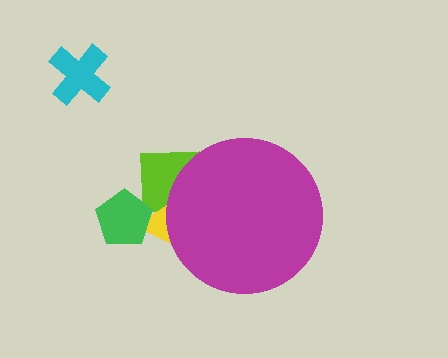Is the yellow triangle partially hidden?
Yes, the yellow triangle is partially hidden behind the magenta circle.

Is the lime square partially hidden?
Yes, the lime square is partially hidden behind the magenta circle.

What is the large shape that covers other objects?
A magenta circle.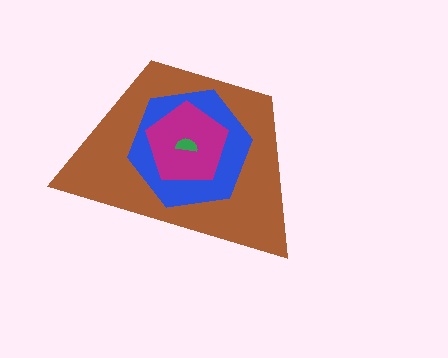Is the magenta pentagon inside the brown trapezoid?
Yes.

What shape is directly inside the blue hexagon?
The magenta pentagon.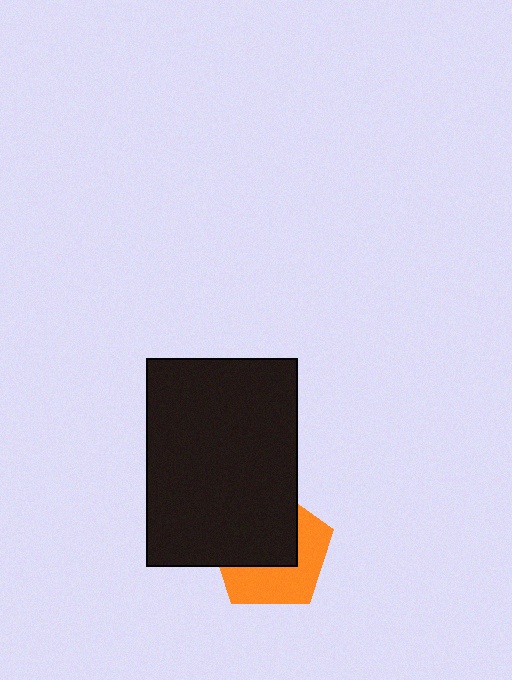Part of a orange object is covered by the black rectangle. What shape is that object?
It is a pentagon.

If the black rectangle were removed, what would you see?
You would see the complete orange pentagon.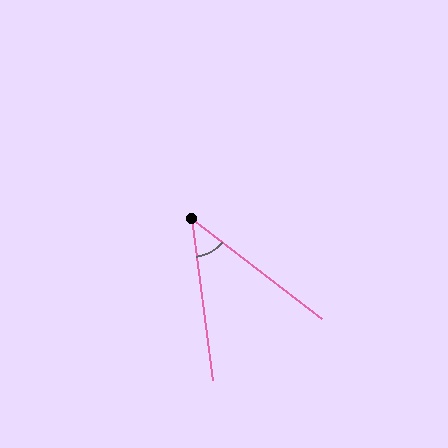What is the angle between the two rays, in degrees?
Approximately 45 degrees.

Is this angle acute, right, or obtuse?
It is acute.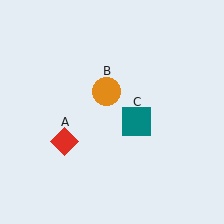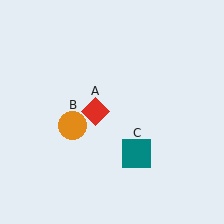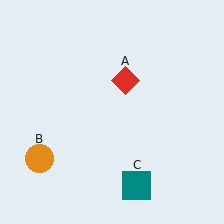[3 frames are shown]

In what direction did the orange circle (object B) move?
The orange circle (object B) moved down and to the left.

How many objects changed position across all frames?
3 objects changed position: red diamond (object A), orange circle (object B), teal square (object C).